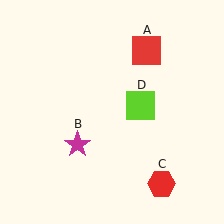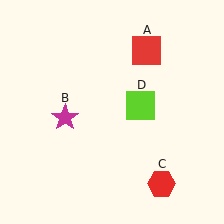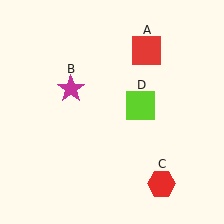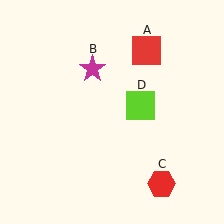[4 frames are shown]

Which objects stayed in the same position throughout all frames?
Red square (object A) and red hexagon (object C) and lime square (object D) remained stationary.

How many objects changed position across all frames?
1 object changed position: magenta star (object B).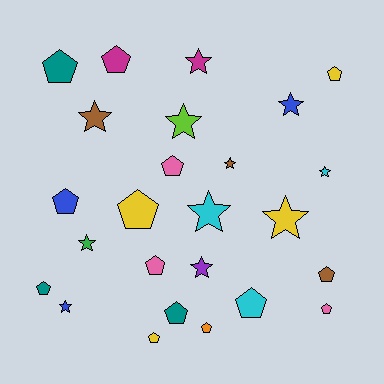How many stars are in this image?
There are 11 stars.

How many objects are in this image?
There are 25 objects.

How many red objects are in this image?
There are no red objects.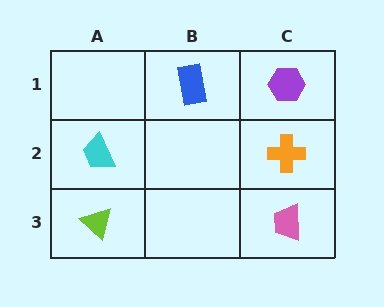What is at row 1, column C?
A purple hexagon.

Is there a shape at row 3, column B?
No, that cell is empty.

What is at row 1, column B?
A blue rectangle.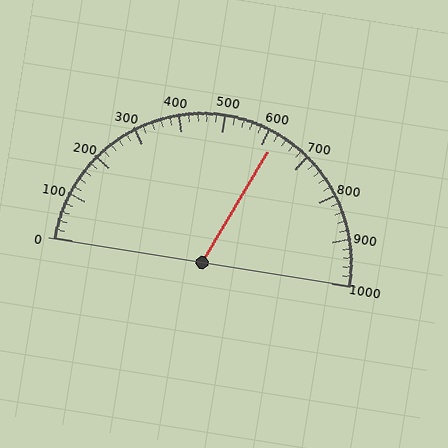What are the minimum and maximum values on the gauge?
The gauge ranges from 0 to 1000.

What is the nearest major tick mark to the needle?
The nearest major tick mark is 600.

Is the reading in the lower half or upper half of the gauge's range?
The reading is in the upper half of the range (0 to 1000).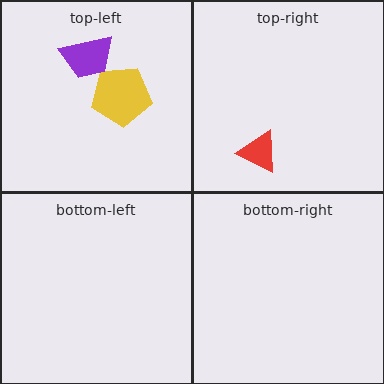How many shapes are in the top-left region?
2.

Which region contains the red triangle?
The top-right region.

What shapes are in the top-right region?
The red triangle.